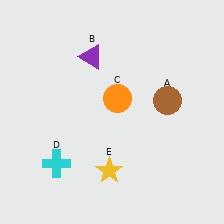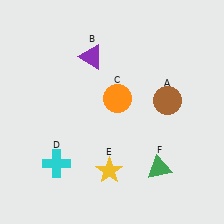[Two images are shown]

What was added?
A green triangle (F) was added in Image 2.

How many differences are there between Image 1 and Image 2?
There is 1 difference between the two images.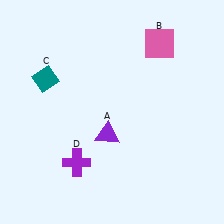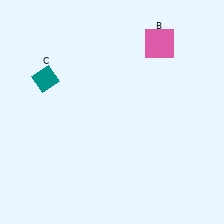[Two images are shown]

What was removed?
The purple cross (D), the purple triangle (A) were removed in Image 2.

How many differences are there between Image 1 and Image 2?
There are 2 differences between the two images.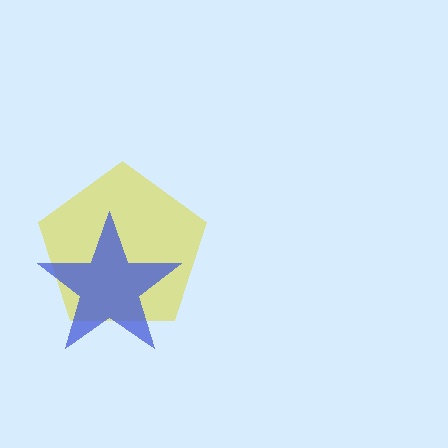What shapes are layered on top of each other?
The layered shapes are: a yellow pentagon, a blue star.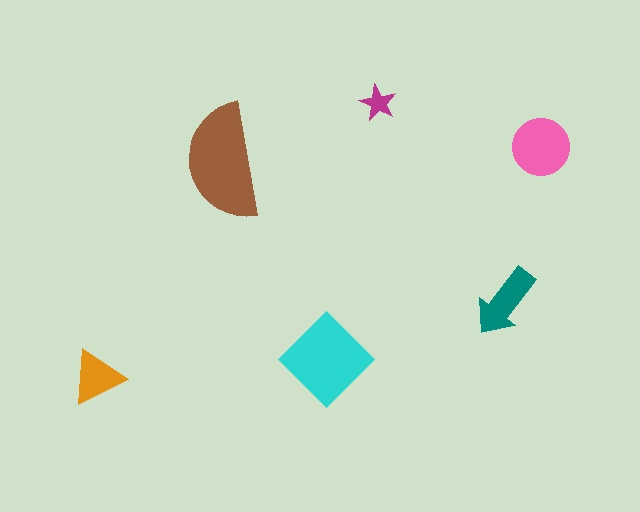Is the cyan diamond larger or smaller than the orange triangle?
Larger.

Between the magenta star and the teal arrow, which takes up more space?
The teal arrow.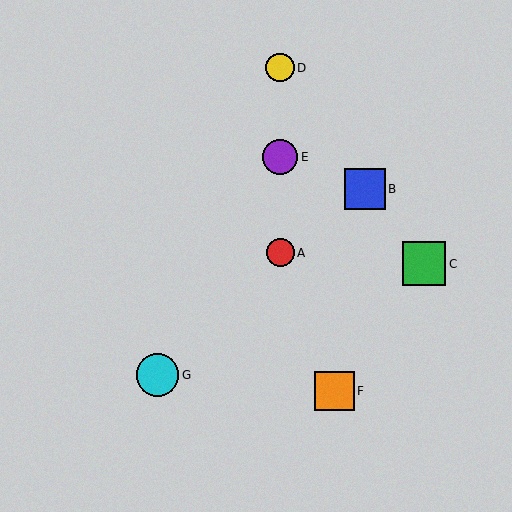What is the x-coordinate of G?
Object G is at x≈158.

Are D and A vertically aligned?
Yes, both are at x≈280.